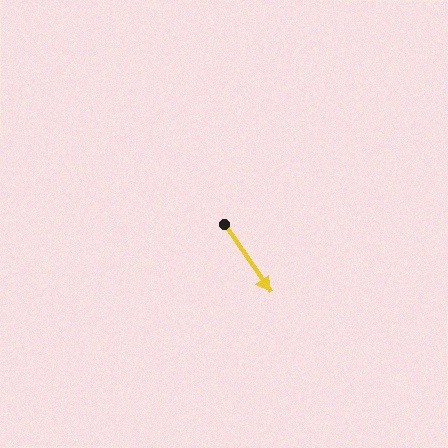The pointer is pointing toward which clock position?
Roughly 5 o'clock.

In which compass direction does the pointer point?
Southeast.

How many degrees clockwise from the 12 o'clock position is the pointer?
Approximately 146 degrees.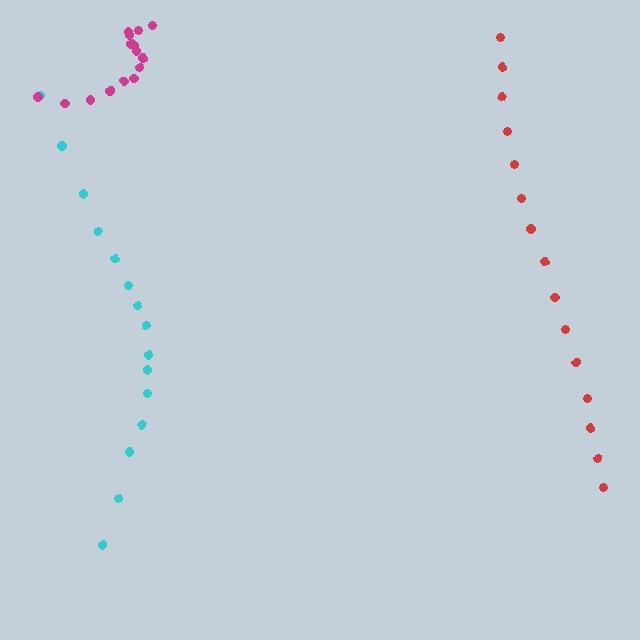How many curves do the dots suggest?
There are 3 distinct paths.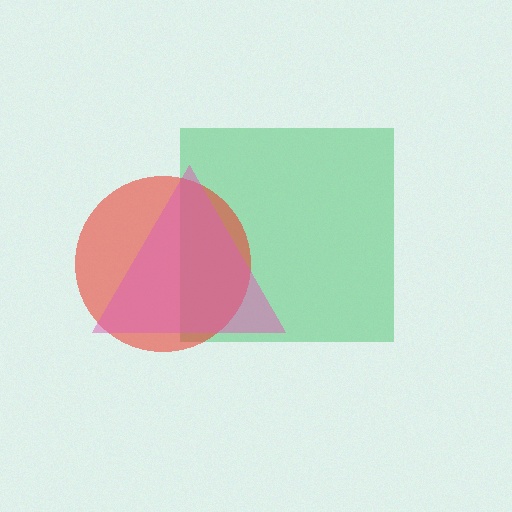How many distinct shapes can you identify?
There are 3 distinct shapes: a green square, a red circle, a pink triangle.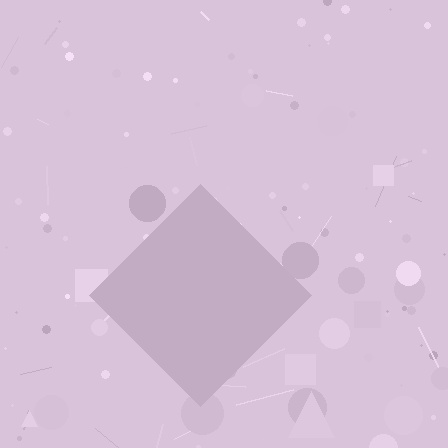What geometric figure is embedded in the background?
A diamond is embedded in the background.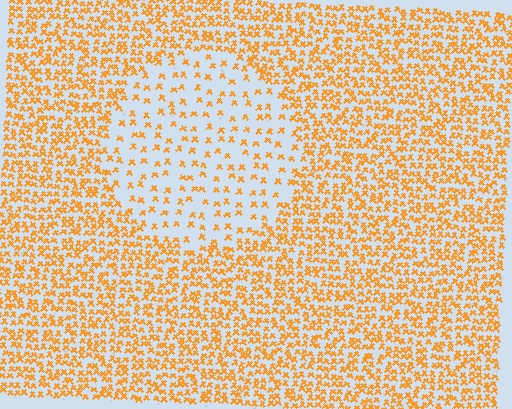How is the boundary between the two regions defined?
The boundary is defined by a change in element density (approximately 2.6x ratio). All elements are the same color, size, and shape.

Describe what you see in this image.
The image contains small orange elements arranged at two different densities. A circle-shaped region is visible where the elements are less densely packed than the surrounding area.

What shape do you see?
I see a circle.